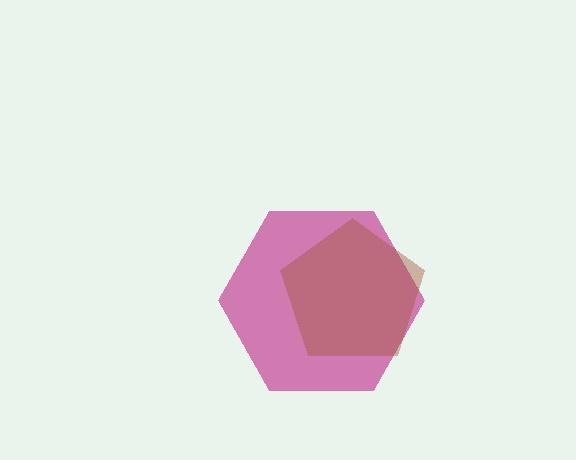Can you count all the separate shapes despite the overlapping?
Yes, there are 2 separate shapes.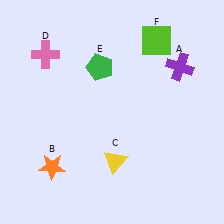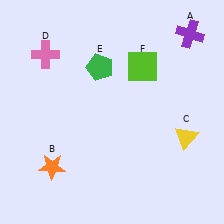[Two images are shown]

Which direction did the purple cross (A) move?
The purple cross (A) moved up.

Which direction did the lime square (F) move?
The lime square (F) moved down.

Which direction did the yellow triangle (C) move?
The yellow triangle (C) moved right.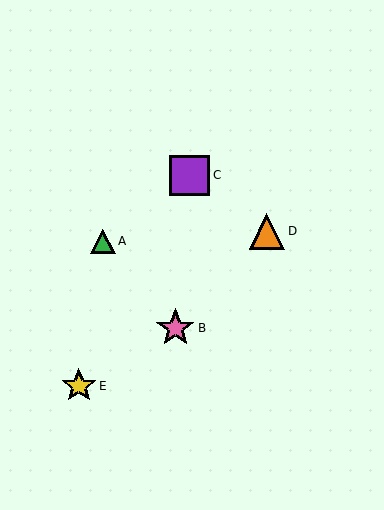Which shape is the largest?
The purple square (labeled C) is the largest.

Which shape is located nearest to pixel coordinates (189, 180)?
The purple square (labeled C) at (190, 175) is nearest to that location.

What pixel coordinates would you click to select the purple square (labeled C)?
Click at (190, 175) to select the purple square C.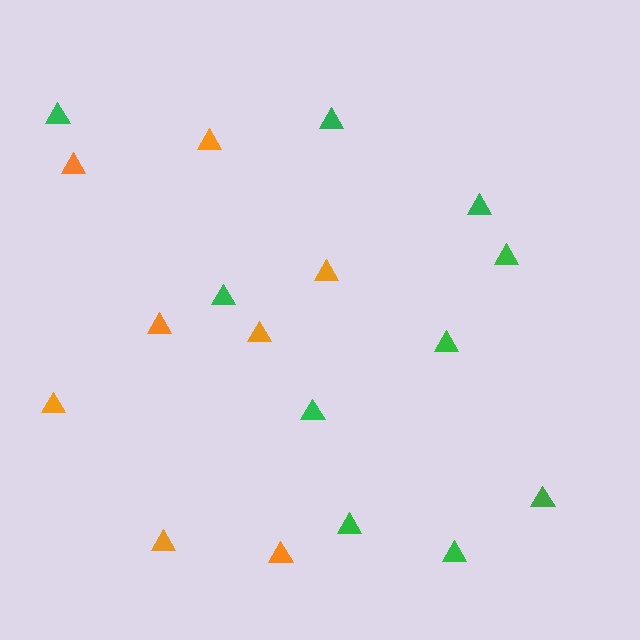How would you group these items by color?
There are 2 groups: one group of orange triangles (8) and one group of green triangles (10).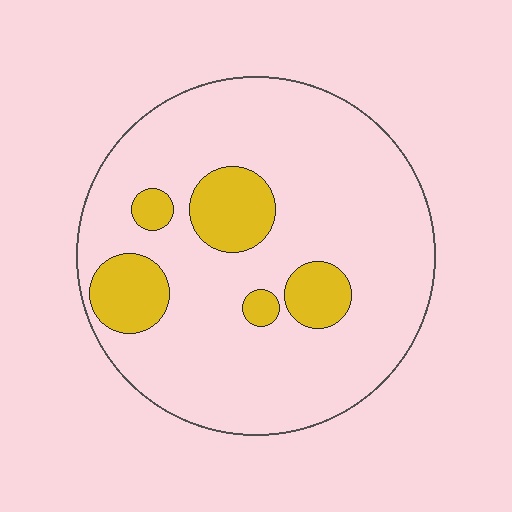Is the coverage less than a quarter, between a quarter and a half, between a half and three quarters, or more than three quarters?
Less than a quarter.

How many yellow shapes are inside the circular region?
5.